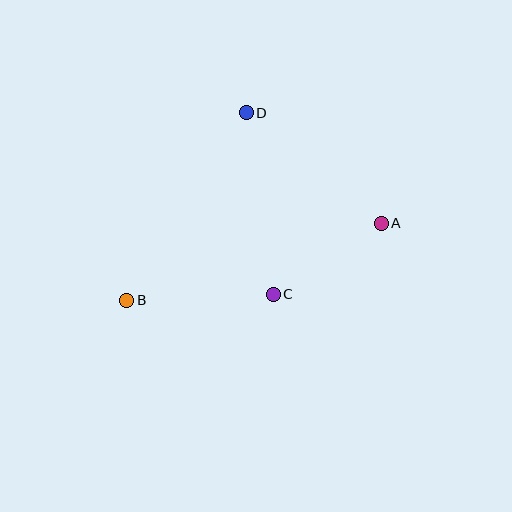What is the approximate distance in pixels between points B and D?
The distance between B and D is approximately 223 pixels.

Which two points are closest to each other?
Points A and C are closest to each other.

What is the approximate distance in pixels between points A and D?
The distance between A and D is approximately 174 pixels.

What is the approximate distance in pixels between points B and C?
The distance between B and C is approximately 146 pixels.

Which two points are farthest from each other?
Points A and B are farthest from each other.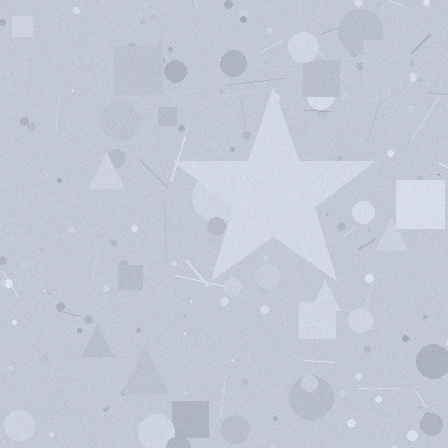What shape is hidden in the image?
A star is hidden in the image.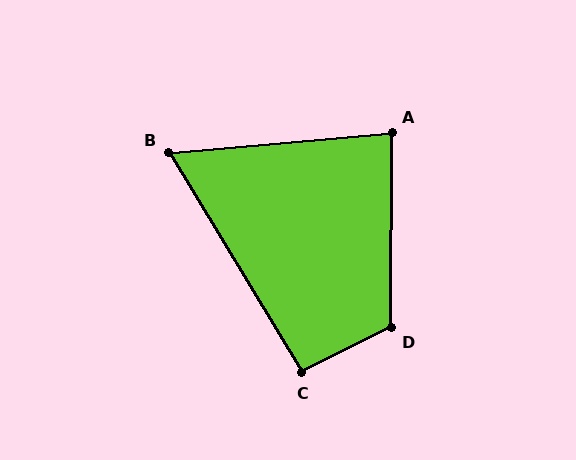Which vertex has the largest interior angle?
D, at approximately 116 degrees.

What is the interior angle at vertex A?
Approximately 85 degrees (acute).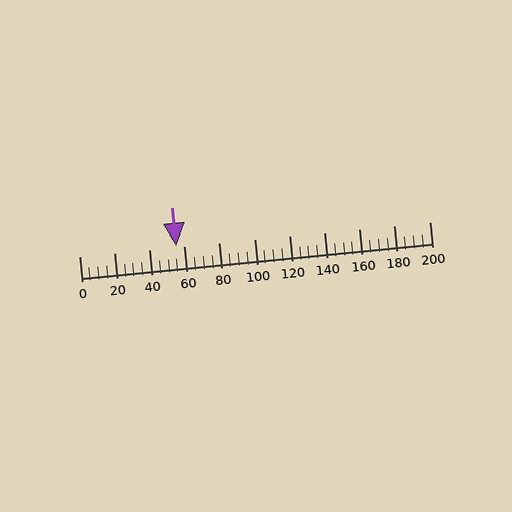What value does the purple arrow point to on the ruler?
The purple arrow points to approximately 55.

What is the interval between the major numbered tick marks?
The major tick marks are spaced 20 units apart.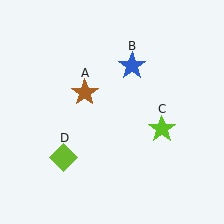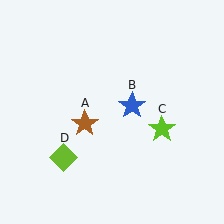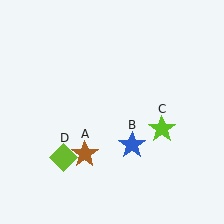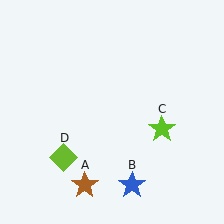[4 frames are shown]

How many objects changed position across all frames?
2 objects changed position: brown star (object A), blue star (object B).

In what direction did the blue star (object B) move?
The blue star (object B) moved down.